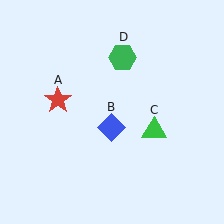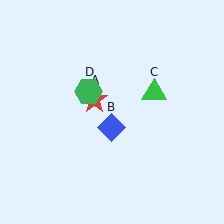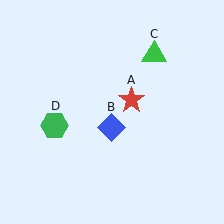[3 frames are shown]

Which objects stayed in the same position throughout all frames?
Blue diamond (object B) remained stationary.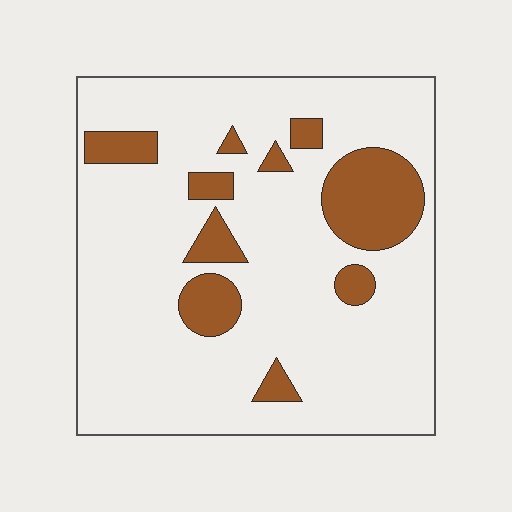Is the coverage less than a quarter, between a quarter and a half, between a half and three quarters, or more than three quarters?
Less than a quarter.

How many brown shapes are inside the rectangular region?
10.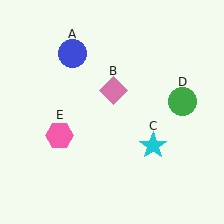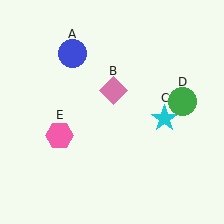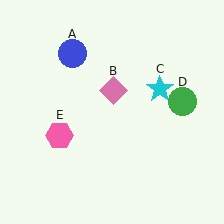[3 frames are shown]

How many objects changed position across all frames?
1 object changed position: cyan star (object C).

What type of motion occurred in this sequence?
The cyan star (object C) rotated counterclockwise around the center of the scene.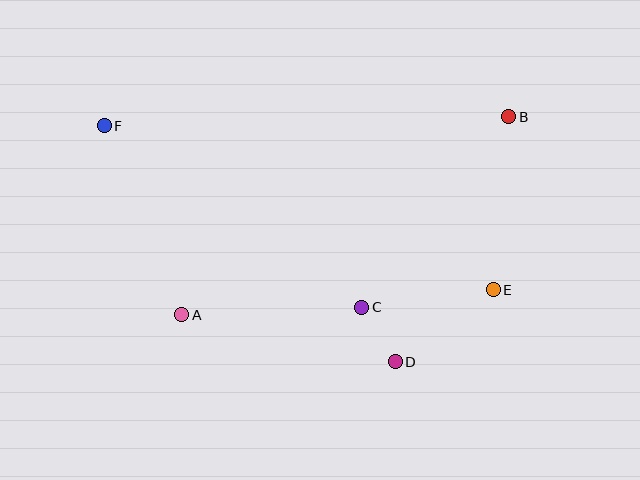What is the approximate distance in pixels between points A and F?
The distance between A and F is approximately 204 pixels.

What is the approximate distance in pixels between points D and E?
The distance between D and E is approximately 122 pixels.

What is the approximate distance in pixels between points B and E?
The distance between B and E is approximately 174 pixels.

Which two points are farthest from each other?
Points E and F are farthest from each other.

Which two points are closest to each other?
Points C and D are closest to each other.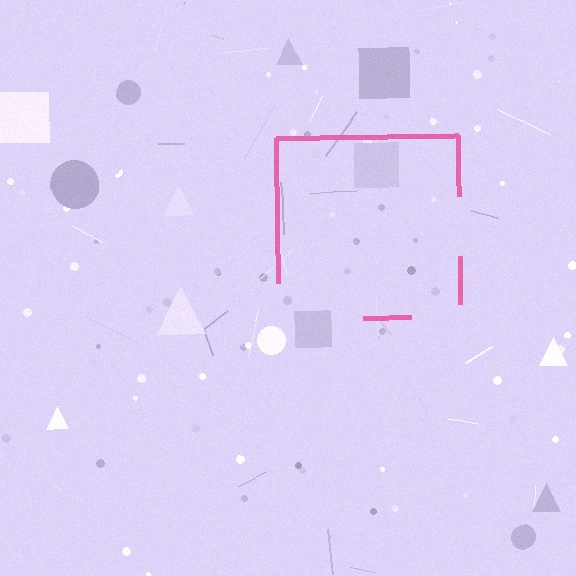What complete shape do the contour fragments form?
The contour fragments form a square.